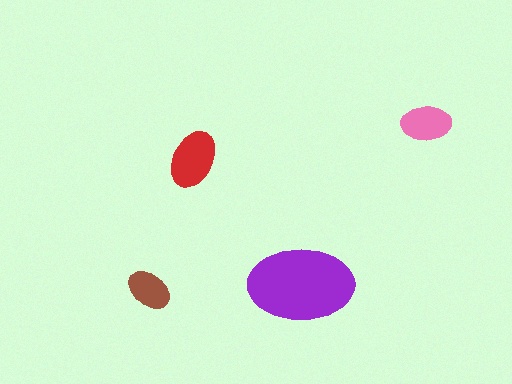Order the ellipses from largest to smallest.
the purple one, the red one, the pink one, the brown one.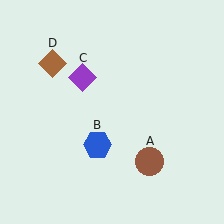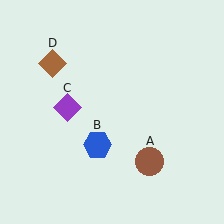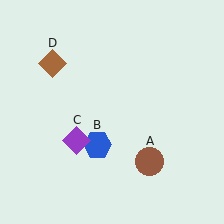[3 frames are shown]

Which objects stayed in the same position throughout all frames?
Brown circle (object A) and blue hexagon (object B) and brown diamond (object D) remained stationary.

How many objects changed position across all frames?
1 object changed position: purple diamond (object C).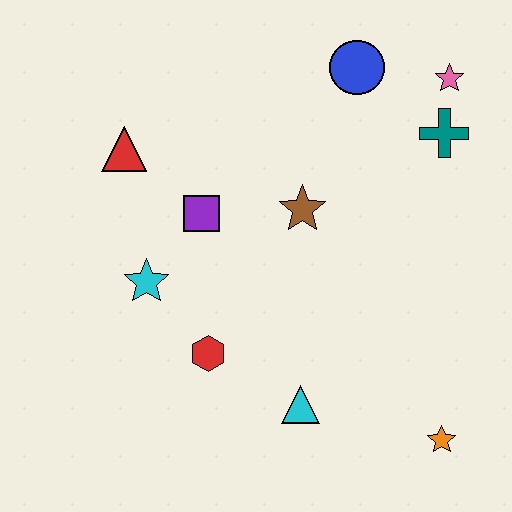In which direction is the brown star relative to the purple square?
The brown star is to the right of the purple square.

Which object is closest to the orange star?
The cyan triangle is closest to the orange star.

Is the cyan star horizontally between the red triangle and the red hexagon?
Yes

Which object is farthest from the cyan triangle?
The pink star is farthest from the cyan triangle.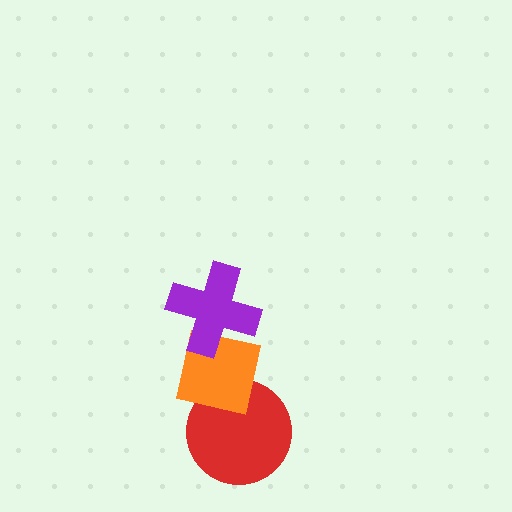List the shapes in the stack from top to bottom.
From top to bottom: the purple cross, the orange square, the red circle.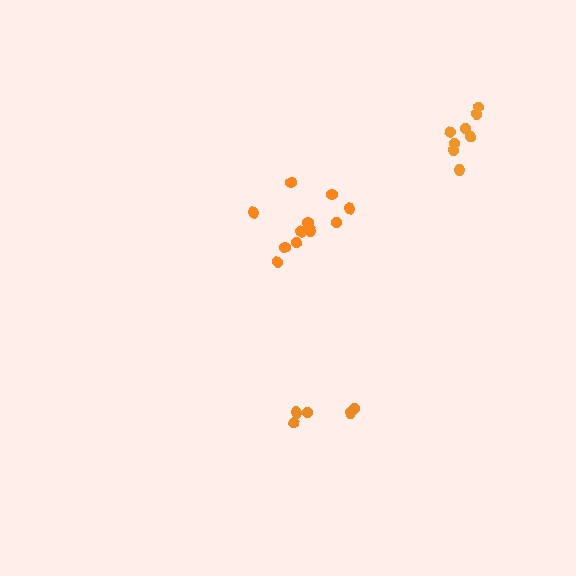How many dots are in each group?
Group 1: 8 dots, Group 2: 5 dots, Group 3: 11 dots (24 total).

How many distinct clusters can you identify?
There are 3 distinct clusters.